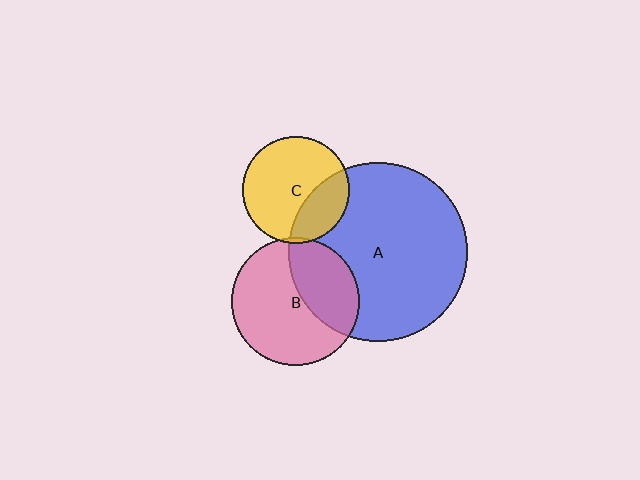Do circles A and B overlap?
Yes.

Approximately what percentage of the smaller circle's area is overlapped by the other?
Approximately 35%.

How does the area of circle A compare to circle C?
Approximately 2.8 times.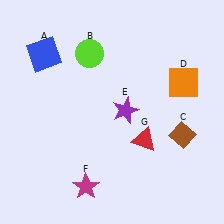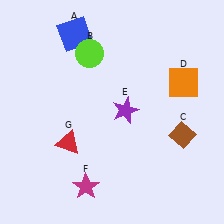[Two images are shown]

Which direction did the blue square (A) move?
The blue square (A) moved right.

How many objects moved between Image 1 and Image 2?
2 objects moved between the two images.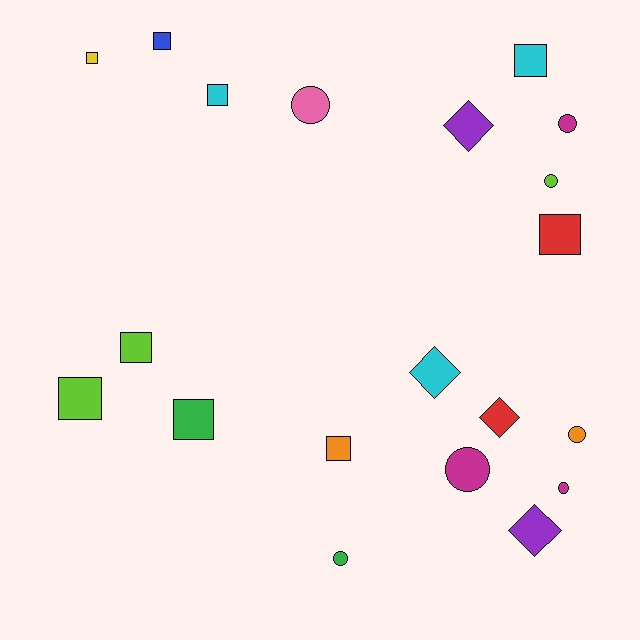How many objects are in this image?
There are 20 objects.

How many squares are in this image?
There are 9 squares.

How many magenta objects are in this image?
There are 3 magenta objects.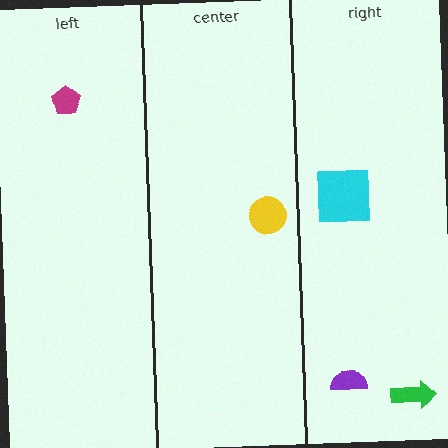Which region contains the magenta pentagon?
The left region.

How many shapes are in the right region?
3.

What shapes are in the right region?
The purple semicircle, the green arrow, the cyan square.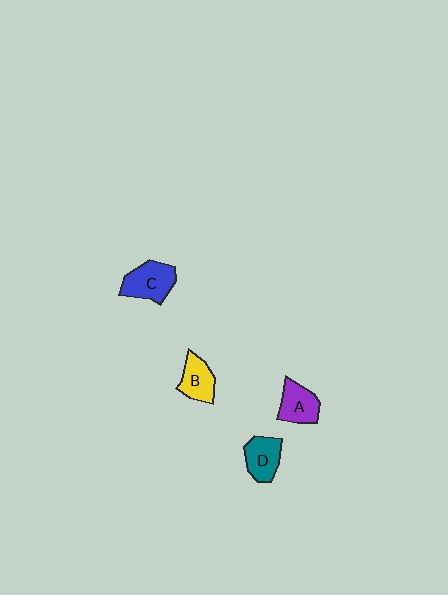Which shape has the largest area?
Shape C (blue).